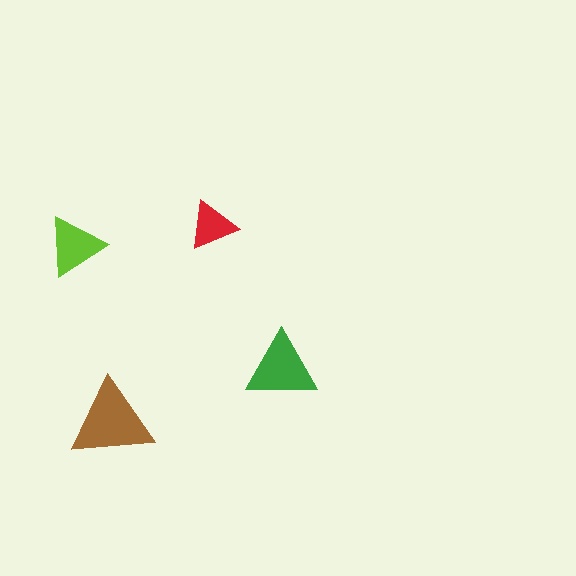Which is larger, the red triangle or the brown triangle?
The brown one.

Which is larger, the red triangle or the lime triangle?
The lime one.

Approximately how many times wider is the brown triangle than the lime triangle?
About 1.5 times wider.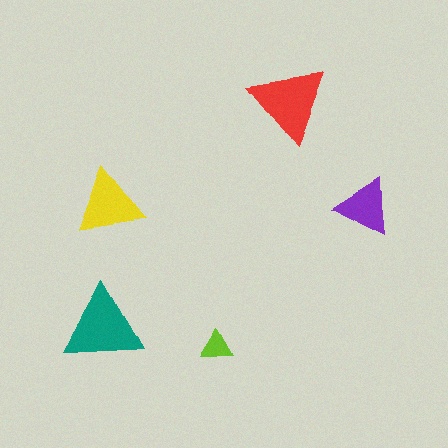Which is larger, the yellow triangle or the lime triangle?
The yellow one.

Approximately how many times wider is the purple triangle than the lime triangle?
About 2 times wider.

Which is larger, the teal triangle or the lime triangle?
The teal one.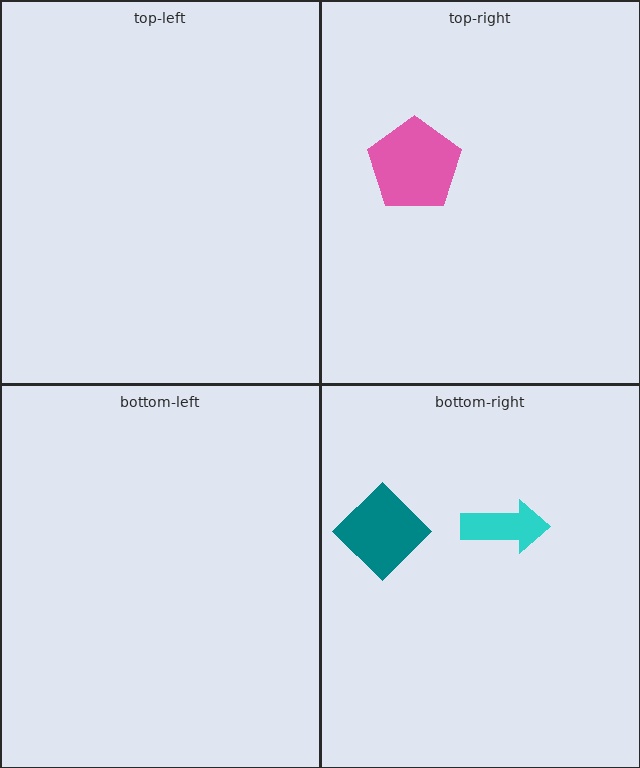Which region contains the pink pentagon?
The top-right region.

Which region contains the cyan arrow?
The bottom-right region.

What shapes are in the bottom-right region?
The teal diamond, the cyan arrow.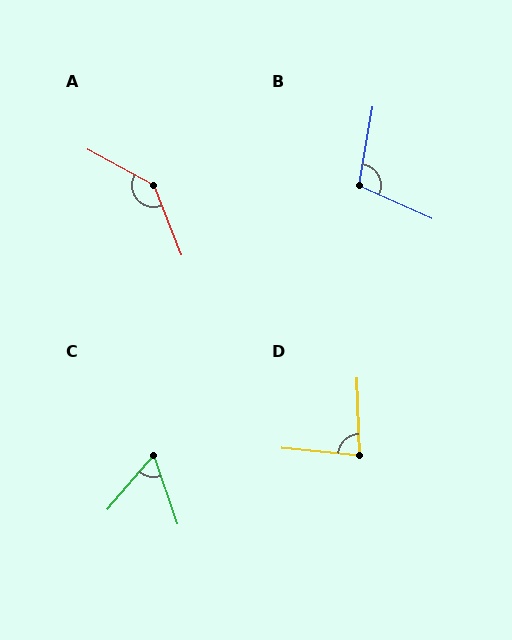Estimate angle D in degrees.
Approximately 83 degrees.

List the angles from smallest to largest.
C (60°), D (83°), B (104°), A (140°).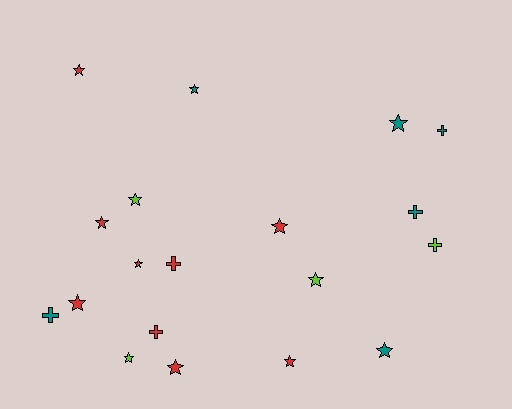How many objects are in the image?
There are 19 objects.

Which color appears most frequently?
Red, with 9 objects.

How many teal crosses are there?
There are 3 teal crosses.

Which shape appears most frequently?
Star, with 13 objects.